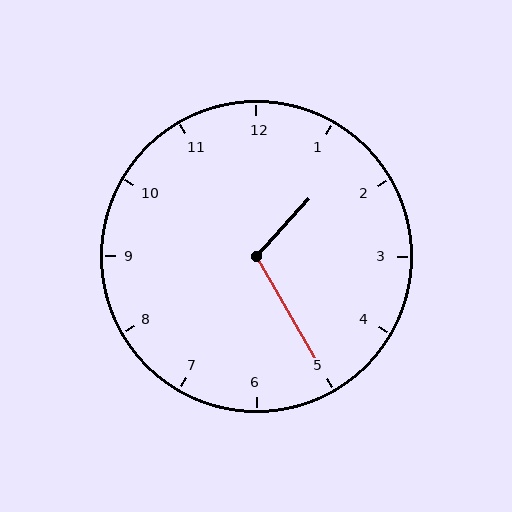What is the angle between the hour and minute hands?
Approximately 108 degrees.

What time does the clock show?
1:25.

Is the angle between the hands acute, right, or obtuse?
It is obtuse.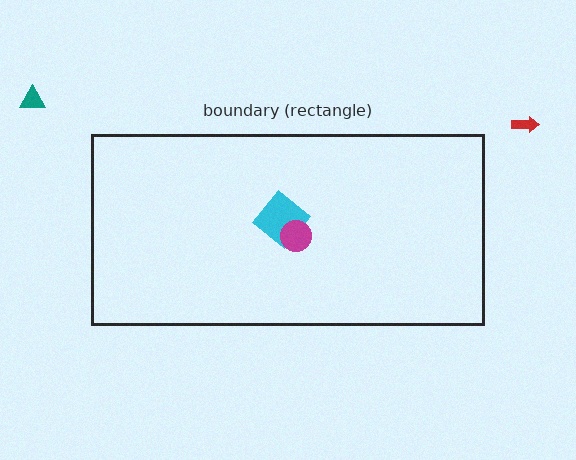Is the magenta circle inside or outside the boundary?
Inside.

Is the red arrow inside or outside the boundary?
Outside.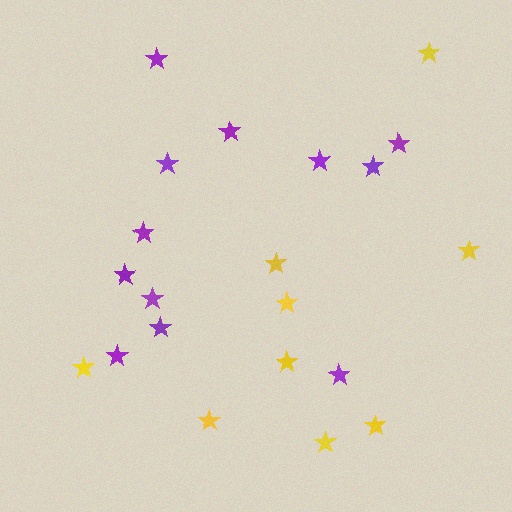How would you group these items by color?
There are 2 groups: one group of yellow stars (9) and one group of purple stars (12).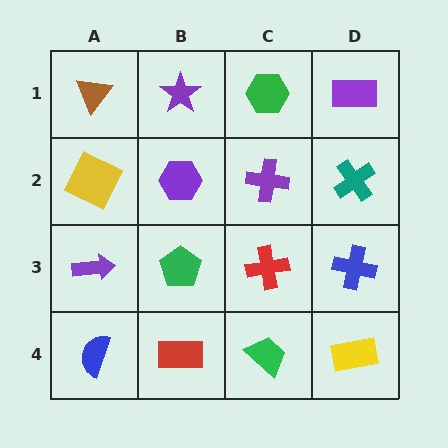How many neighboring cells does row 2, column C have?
4.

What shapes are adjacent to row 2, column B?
A purple star (row 1, column B), a green pentagon (row 3, column B), a yellow square (row 2, column A), a purple cross (row 2, column C).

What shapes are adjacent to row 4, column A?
A purple arrow (row 3, column A), a red rectangle (row 4, column B).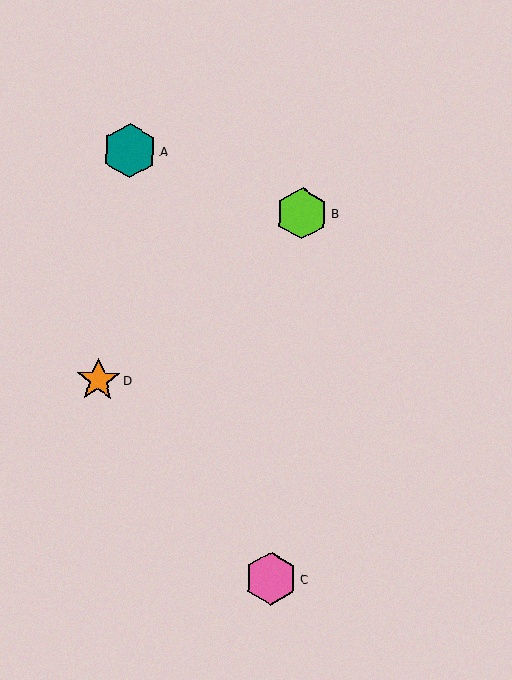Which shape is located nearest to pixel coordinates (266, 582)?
The pink hexagon (labeled C) at (271, 578) is nearest to that location.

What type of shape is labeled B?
Shape B is a lime hexagon.